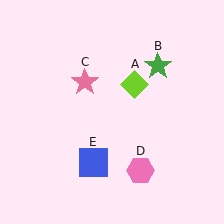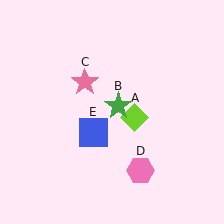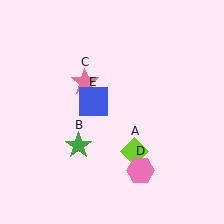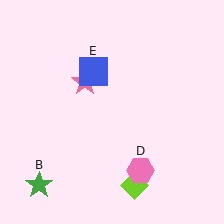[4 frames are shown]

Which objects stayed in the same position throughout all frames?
Pink star (object C) and pink hexagon (object D) remained stationary.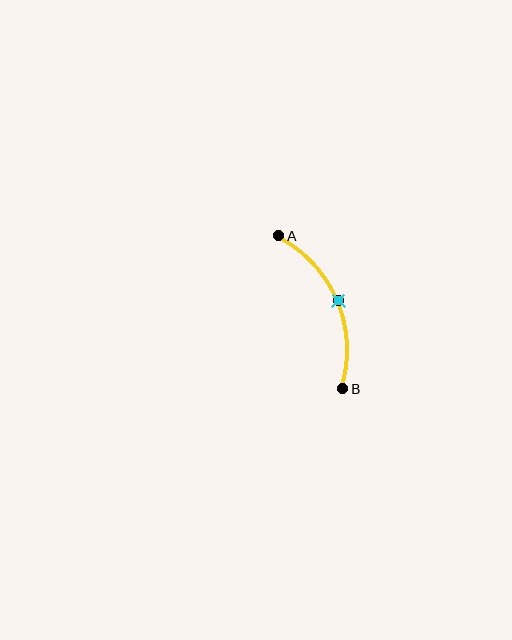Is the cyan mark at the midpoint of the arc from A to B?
Yes. The cyan mark lies on the arc at equal arc-length from both A and B — it is the arc midpoint.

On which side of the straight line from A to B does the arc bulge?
The arc bulges to the right of the straight line connecting A and B.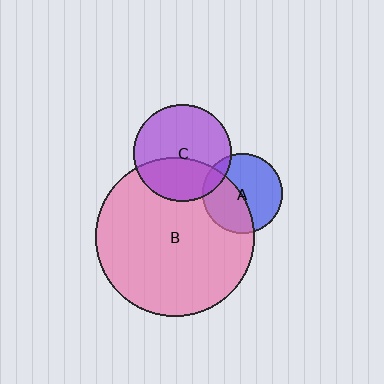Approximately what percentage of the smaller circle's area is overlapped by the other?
Approximately 10%.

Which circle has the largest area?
Circle B (pink).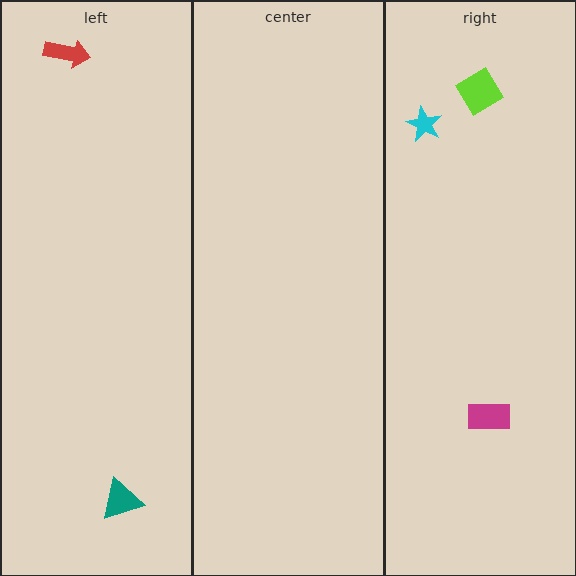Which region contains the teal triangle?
The left region.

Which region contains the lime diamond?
The right region.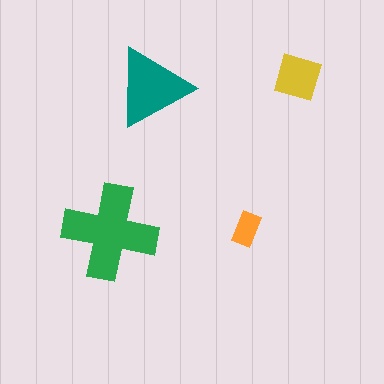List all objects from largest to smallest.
The green cross, the teal triangle, the yellow square, the orange rectangle.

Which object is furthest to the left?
The green cross is leftmost.